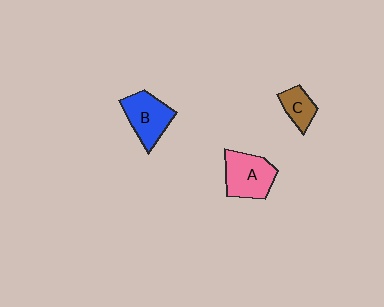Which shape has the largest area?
Shape A (pink).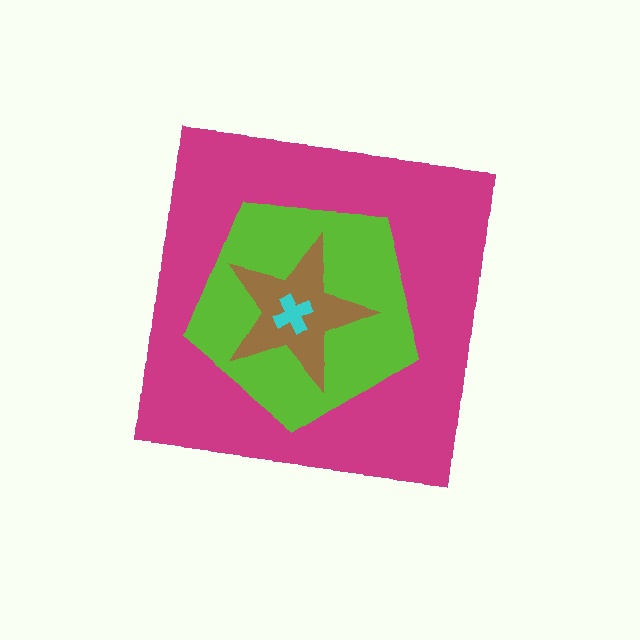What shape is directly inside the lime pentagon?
The brown star.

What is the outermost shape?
The magenta square.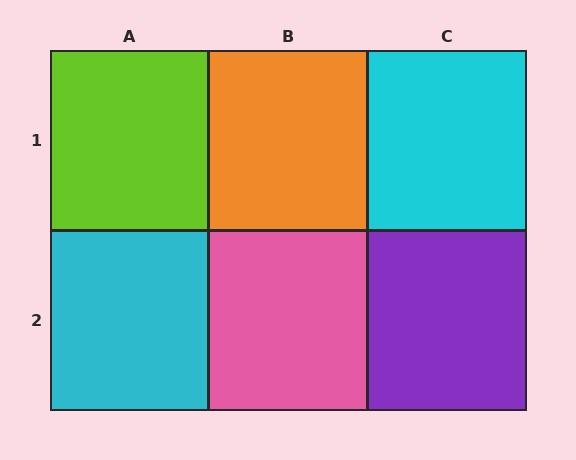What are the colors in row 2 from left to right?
Cyan, pink, purple.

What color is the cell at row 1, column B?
Orange.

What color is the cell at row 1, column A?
Lime.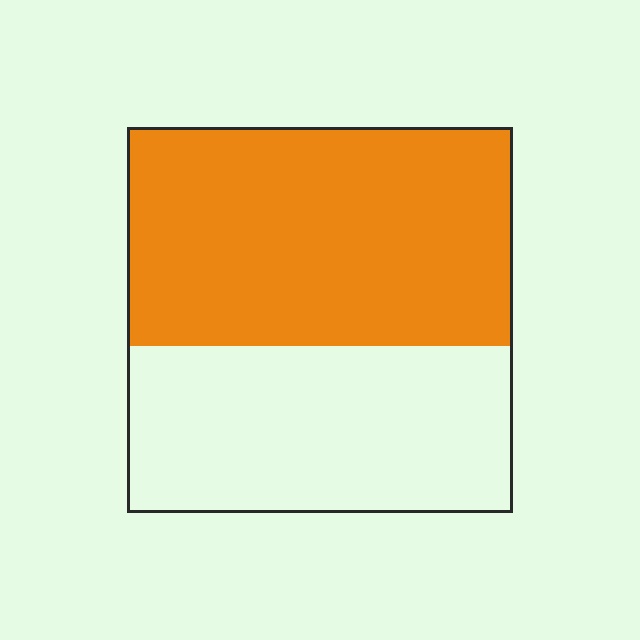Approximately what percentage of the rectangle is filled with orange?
Approximately 55%.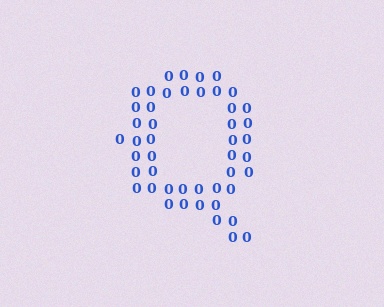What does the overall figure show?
The overall figure shows the letter Q.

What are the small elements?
The small elements are digit 0's.